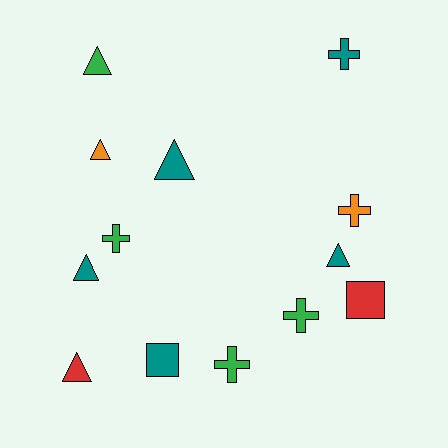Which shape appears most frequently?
Triangle, with 6 objects.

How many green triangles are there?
There is 1 green triangle.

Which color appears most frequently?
Teal, with 5 objects.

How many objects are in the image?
There are 13 objects.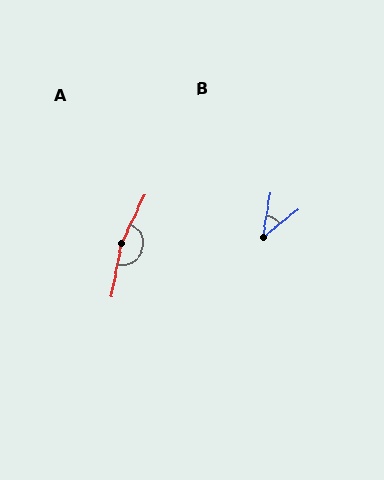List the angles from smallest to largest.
B (42°), A (166°).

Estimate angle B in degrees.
Approximately 42 degrees.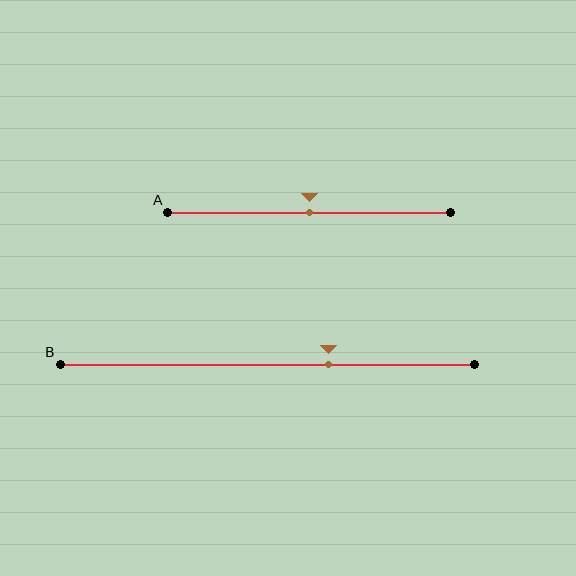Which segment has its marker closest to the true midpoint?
Segment A has its marker closest to the true midpoint.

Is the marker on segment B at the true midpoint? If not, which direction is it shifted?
No, the marker on segment B is shifted to the right by about 15% of the segment length.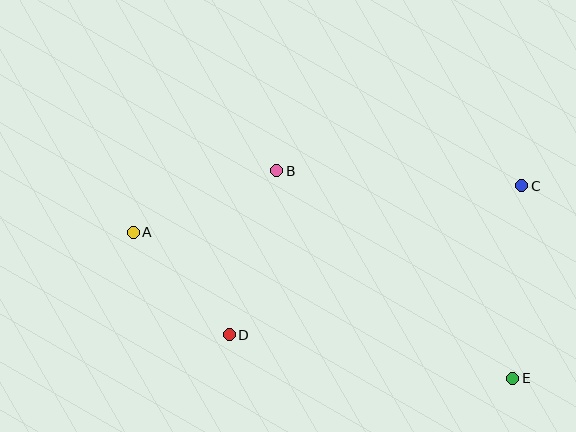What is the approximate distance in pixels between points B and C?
The distance between B and C is approximately 245 pixels.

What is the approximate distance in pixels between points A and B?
The distance between A and B is approximately 156 pixels.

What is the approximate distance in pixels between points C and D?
The distance between C and D is approximately 329 pixels.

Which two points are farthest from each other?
Points A and E are farthest from each other.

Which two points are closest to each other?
Points A and D are closest to each other.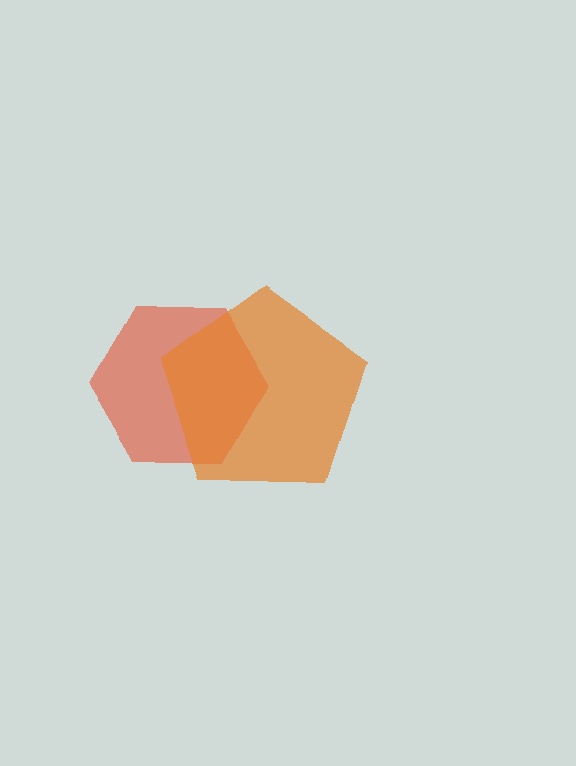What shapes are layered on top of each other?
The layered shapes are: a red hexagon, an orange pentagon.